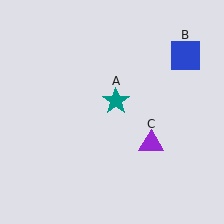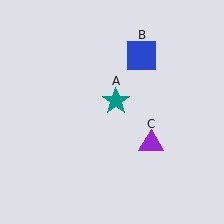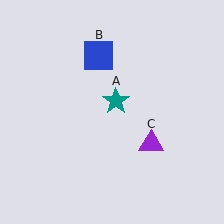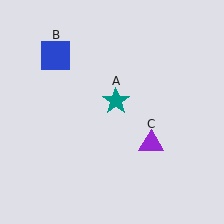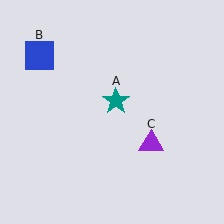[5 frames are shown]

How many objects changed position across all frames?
1 object changed position: blue square (object B).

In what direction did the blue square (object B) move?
The blue square (object B) moved left.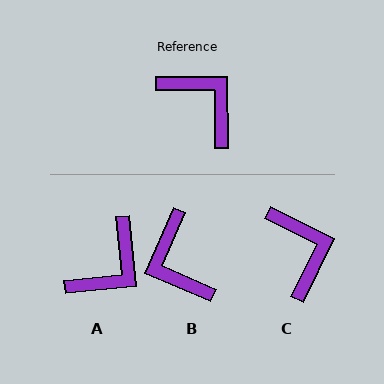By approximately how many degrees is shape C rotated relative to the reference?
Approximately 26 degrees clockwise.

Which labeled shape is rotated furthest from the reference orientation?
B, about 156 degrees away.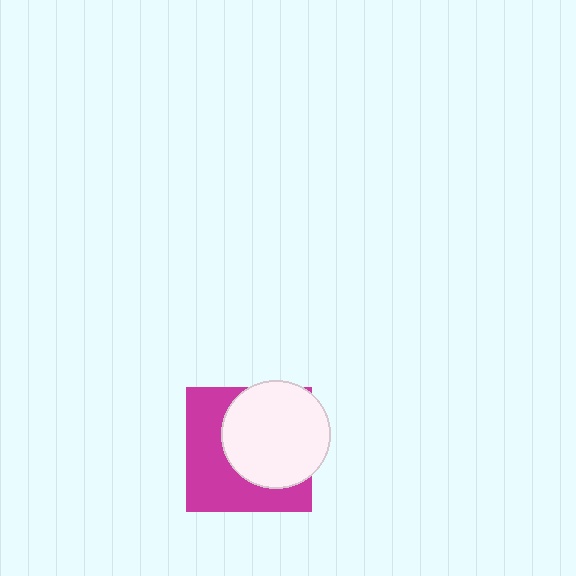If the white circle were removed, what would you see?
You would see the complete magenta square.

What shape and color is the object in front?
The object in front is a white circle.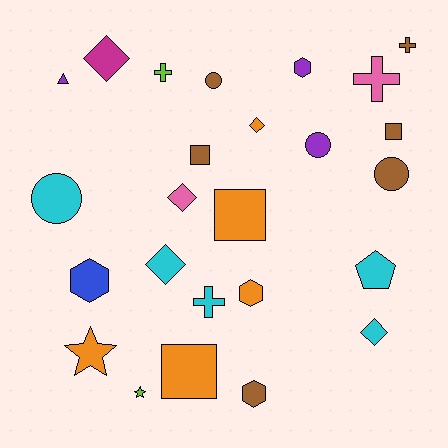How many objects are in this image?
There are 25 objects.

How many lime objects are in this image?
There are 2 lime objects.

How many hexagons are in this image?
There are 4 hexagons.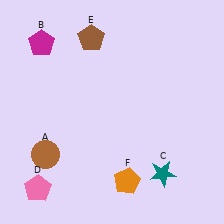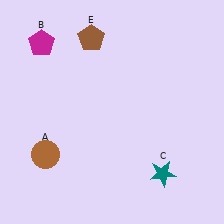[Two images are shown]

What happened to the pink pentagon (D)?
The pink pentagon (D) was removed in Image 2. It was in the bottom-left area of Image 1.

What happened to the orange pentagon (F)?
The orange pentagon (F) was removed in Image 2. It was in the bottom-right area of Image 1.